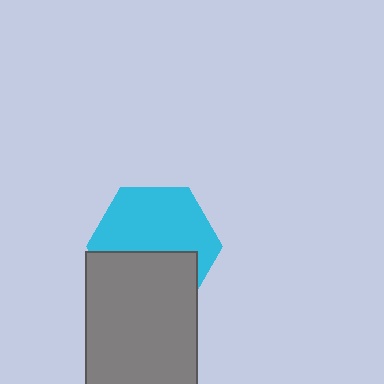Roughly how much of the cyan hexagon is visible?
About half of it is visible (roughly 59%).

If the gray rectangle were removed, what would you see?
You would see the complete cyan hexagon.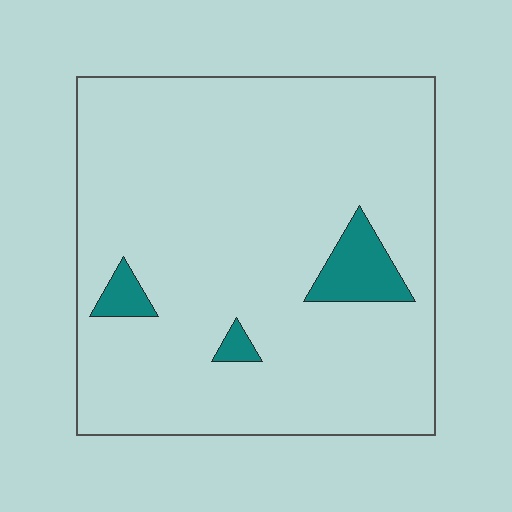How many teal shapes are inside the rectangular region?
3.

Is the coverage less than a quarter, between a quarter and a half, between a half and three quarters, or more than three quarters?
Less than a quarter.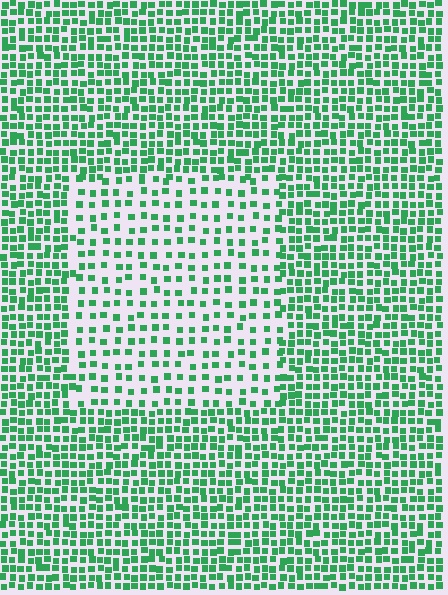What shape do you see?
I see a rectangle.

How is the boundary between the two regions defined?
The boundary is defined by a change in element density (approximately 2.0x ratio). All elements are the same color, size, and shape.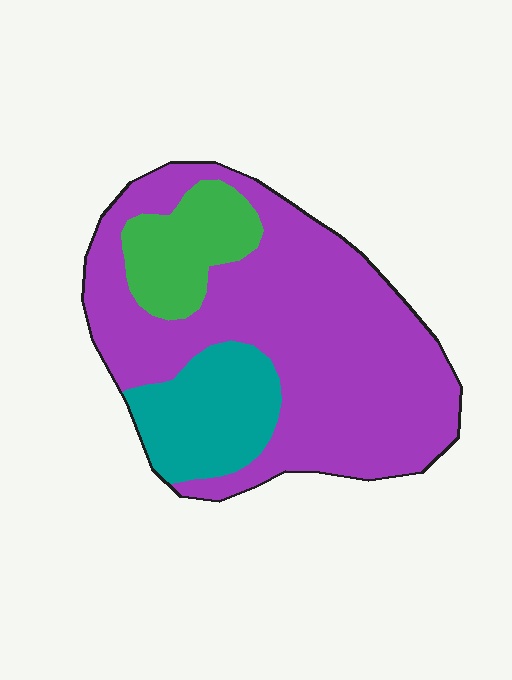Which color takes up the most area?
Purple, at roughly 70%.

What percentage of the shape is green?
Green covers roughly 15% of the shape.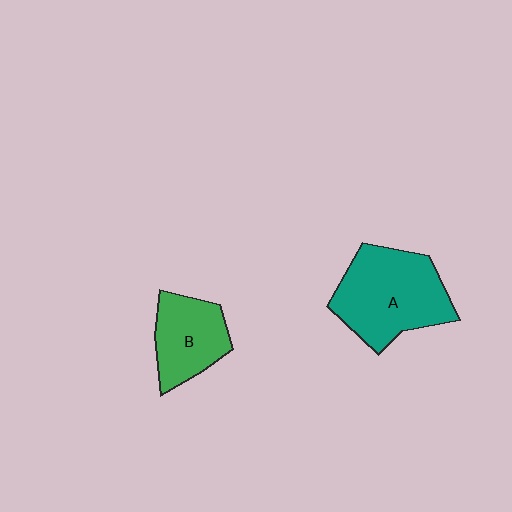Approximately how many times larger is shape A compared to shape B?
Approximately 1.6 times.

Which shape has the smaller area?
Shape B (green).